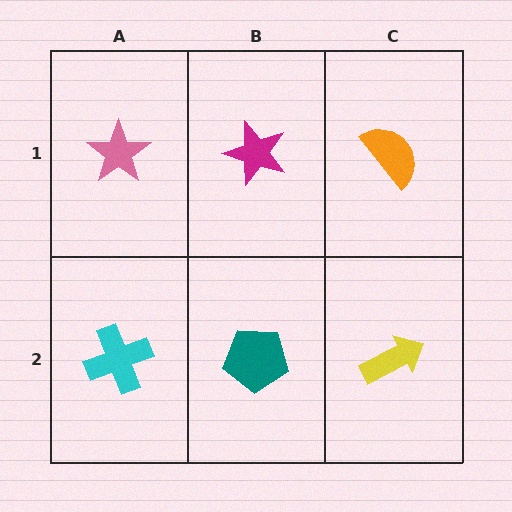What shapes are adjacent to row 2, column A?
A pink star (row 1, column A), a teal pentagon (row 2, column B).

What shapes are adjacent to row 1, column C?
A yellow arrow (row 2, column C), a magenta star (row 1, column B).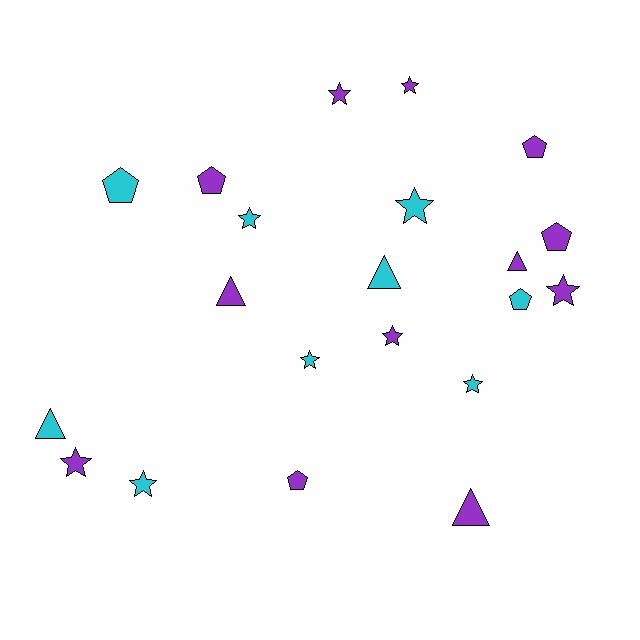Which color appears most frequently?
Purple, with 12 objects.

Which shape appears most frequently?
Star, with 10 objects.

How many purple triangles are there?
There are 3 purple triangles.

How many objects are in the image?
There are 21 objects.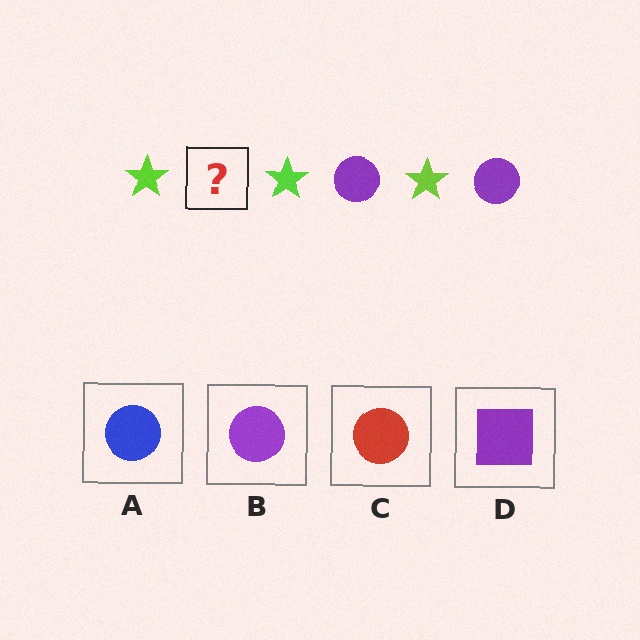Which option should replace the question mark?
Option B.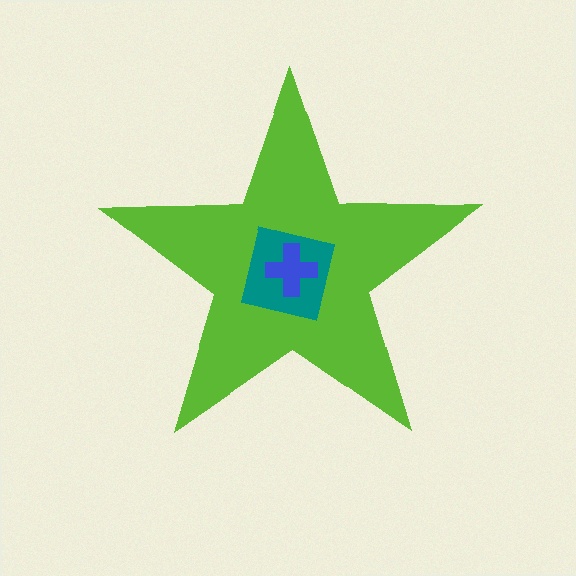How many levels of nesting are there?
3.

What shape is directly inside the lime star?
The teal square.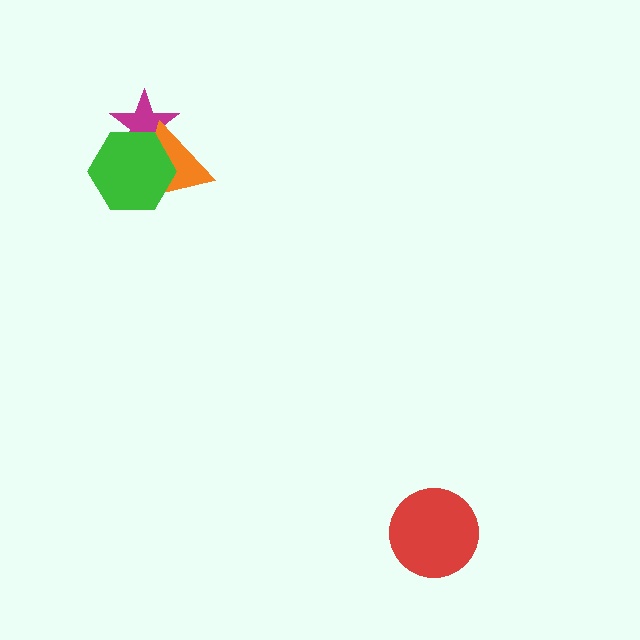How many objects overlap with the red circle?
0 objects overlap with the red circle.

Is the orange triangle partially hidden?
Yes, it is partially covered by another shape.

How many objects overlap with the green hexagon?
2 objects overlap with the green hexagon.